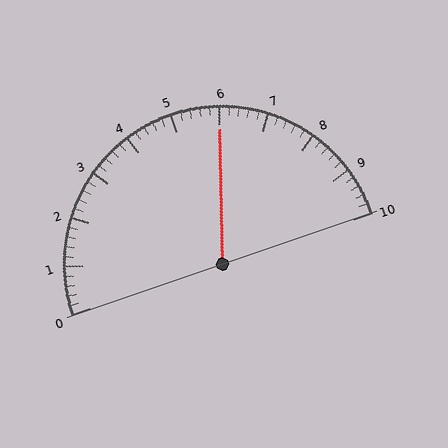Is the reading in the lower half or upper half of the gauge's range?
The reading is in the upper half of the range (0 to 10).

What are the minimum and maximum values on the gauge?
The gauge ranges from 0 to 10.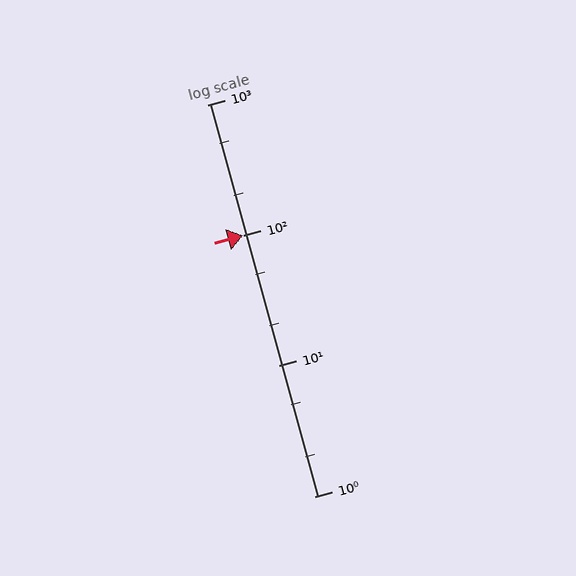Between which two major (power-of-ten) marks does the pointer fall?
The pointer is between 100 and 1000.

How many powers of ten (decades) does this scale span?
The scale spans 3 decades, from 1 to 1000.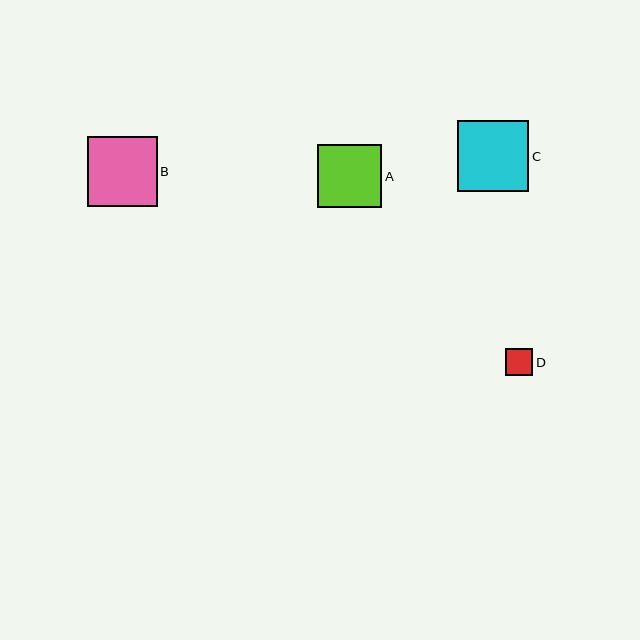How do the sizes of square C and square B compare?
Square C and square B are approximately the same size.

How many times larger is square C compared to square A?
Square C is approximately 1.1 times the size of square A.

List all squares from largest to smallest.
From largest to smallest: C, B, A, D.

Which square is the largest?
Square C is the largest with a size of approximately 71 pixels.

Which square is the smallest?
Square D is the smallest with a size of approximately 28 pixels.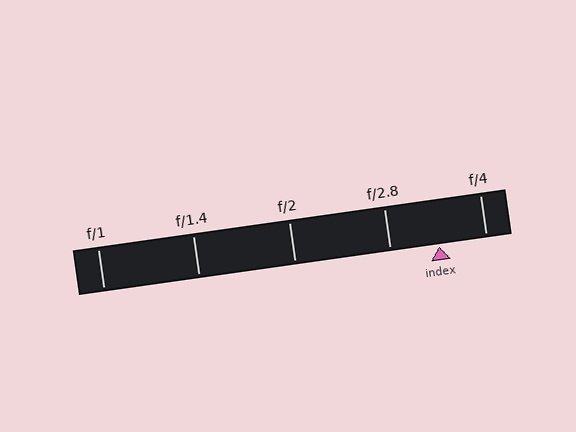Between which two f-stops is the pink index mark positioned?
The index mark is between f/2.8 and f/4.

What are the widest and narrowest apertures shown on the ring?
The widest aperture shown is f/1 and the narrowest is f/4.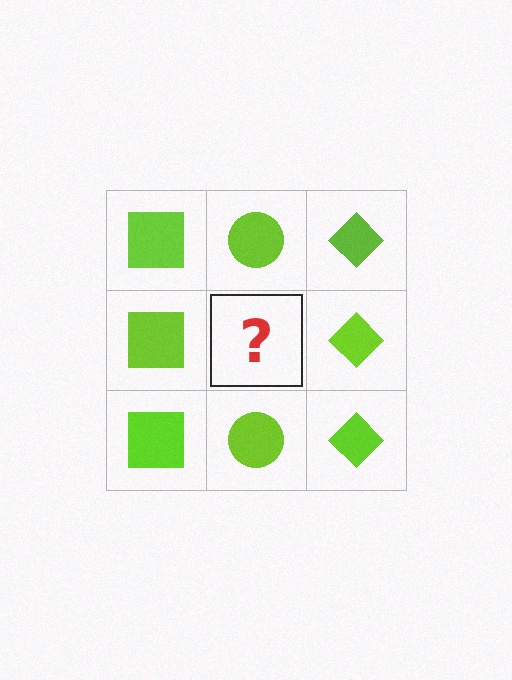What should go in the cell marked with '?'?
The missing cell should contain a lime circle.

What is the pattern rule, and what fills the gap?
The rule is that each column has a consistent shape. The gap should be filled with a lime circle.